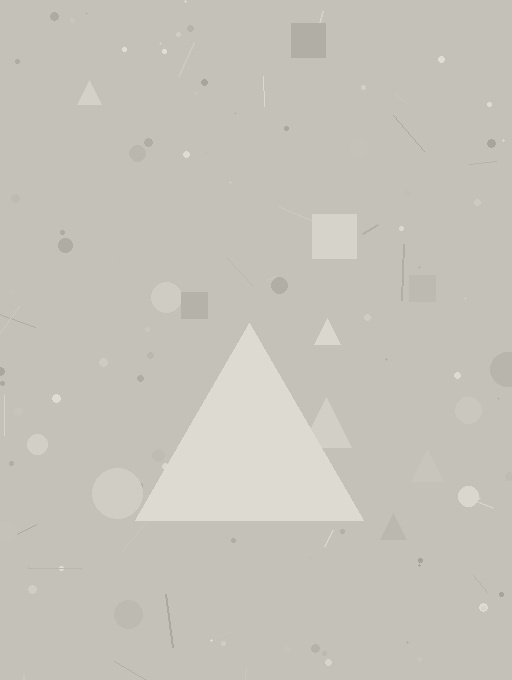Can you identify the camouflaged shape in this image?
The camouflaged shape is a triangle.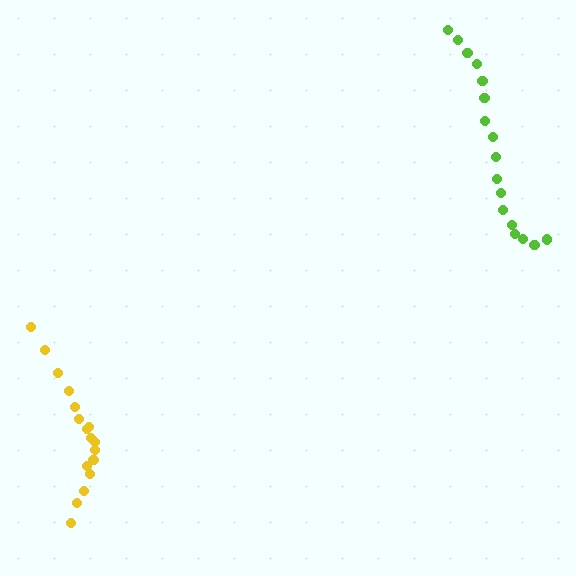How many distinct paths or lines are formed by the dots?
There are 2 distinct paths.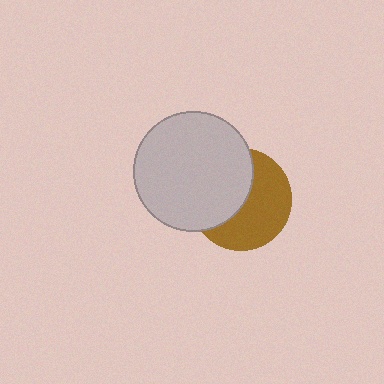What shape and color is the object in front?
The object in front is a light gray circle.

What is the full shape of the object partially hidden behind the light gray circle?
The partially hidden object is a brown circle.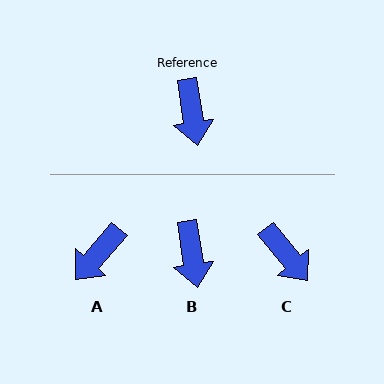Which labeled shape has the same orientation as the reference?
B.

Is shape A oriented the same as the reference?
No, it is off by about 50 degrees.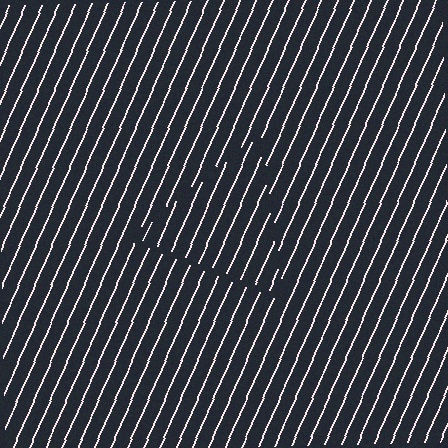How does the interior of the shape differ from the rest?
The interior of the shape contains the same grating, shifted by half a period — the contour is defined by the phase discontinuity where line-ends from the inner and outer gratings abut.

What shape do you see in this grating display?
An illusory triangle. The interior of the shape contains the same grating, shifted by half a period — the contour is defined by the phase discontinuity where line-ends from the inner and outer gratings abut.